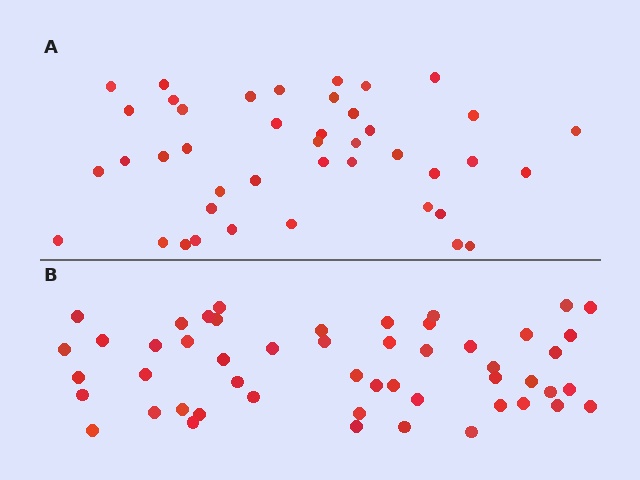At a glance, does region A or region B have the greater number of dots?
Region B (the bottom region) has more dots.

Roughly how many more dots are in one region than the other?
Region B has roughly 8 or so more dots than region A.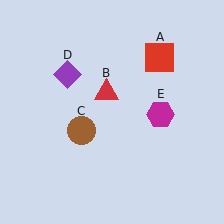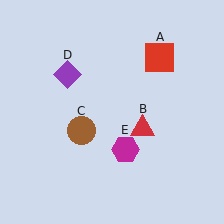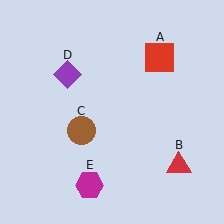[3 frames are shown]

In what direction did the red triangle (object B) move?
The red triangle (object B) moved down and to the right.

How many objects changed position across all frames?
2 objects changed position: red triangle (object B), magenta hexagon (object E).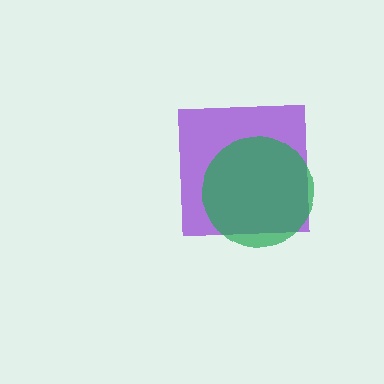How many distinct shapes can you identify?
There are 2 distinct shapes: a purple square, a green circle.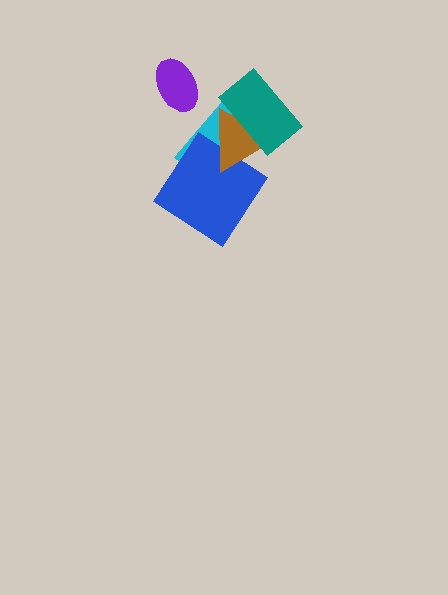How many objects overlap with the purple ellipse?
0 objects overlap with the purple ellipse.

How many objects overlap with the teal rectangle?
2 objects overlap with the teal rectangle.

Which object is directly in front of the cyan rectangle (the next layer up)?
The blue diamond is directly in front of the cyan rectangle.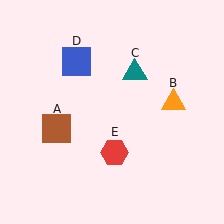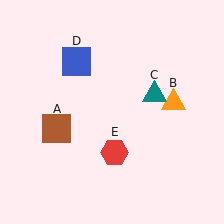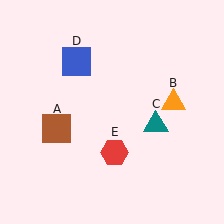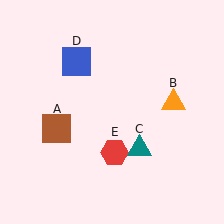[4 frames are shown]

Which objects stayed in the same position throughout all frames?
Brown square (object A) and orange triangle (object B) and blue square (object D) and red hexagon (object E) remained stationary.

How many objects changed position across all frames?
1 object changed position: teal triangle (object C).